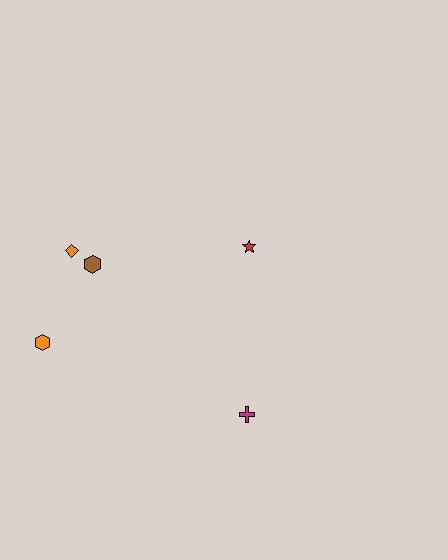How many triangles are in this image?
There are no triangles.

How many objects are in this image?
There are 5 objects.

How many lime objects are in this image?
There are no lime objects.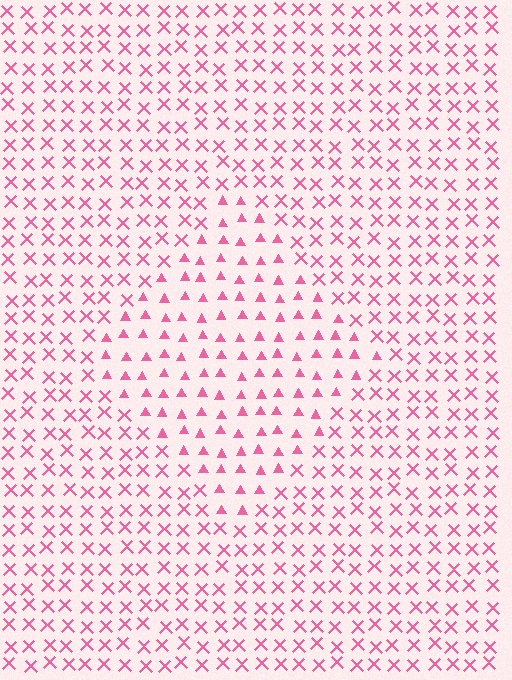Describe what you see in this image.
The image is filled with small pink elements arranged in a uniform grid. A diamond-shaped region contains triangles, while the surrounding area contains X marks. The boundary is defined purely by the change in element shape.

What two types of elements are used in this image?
The image uses triangles inside the diamond region and X marks outside it.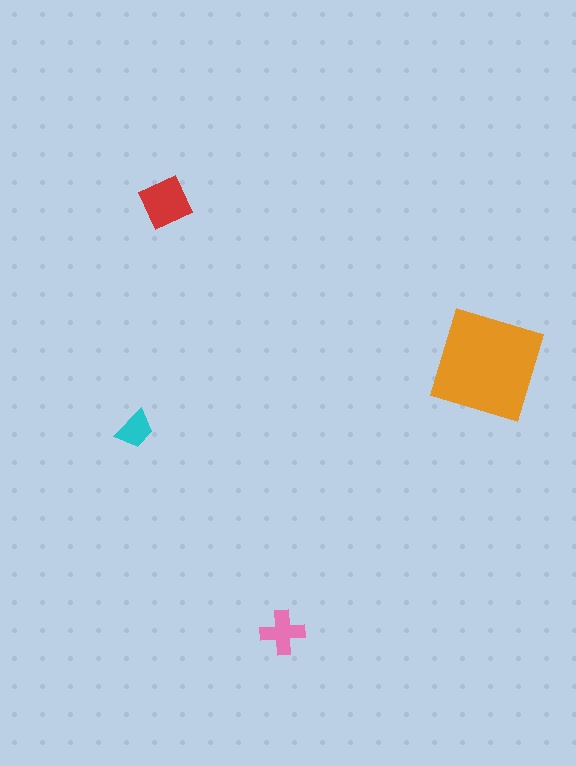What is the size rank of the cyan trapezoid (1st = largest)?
4th.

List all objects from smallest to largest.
The cyan trapezoid, the pink cross, the red diamond, the orange square.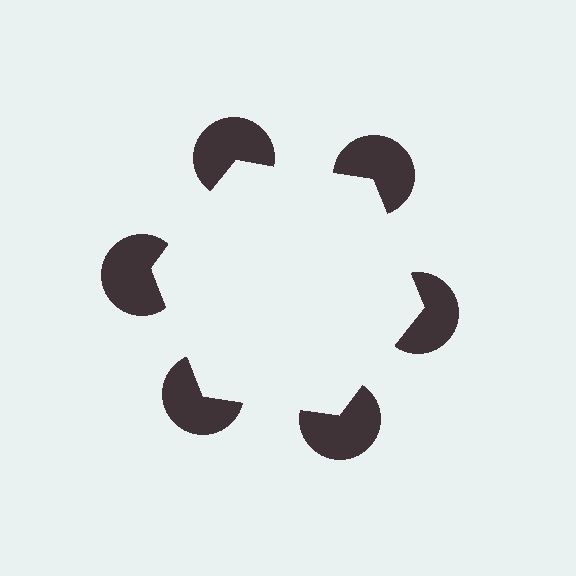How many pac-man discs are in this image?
There are 6 — one at each vertex of the illusory hexagon.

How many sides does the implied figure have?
6 sides.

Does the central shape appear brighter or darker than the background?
It typically appears slightly brighter than the background, even though no actual brightness change is drawn.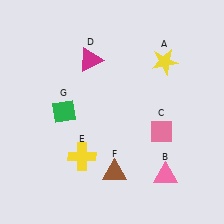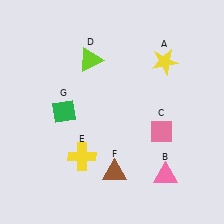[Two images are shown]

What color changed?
The triangle (D) changed from magenta in Image 1 to lime in Image 2.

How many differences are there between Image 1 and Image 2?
There is 1 difference between the two images.